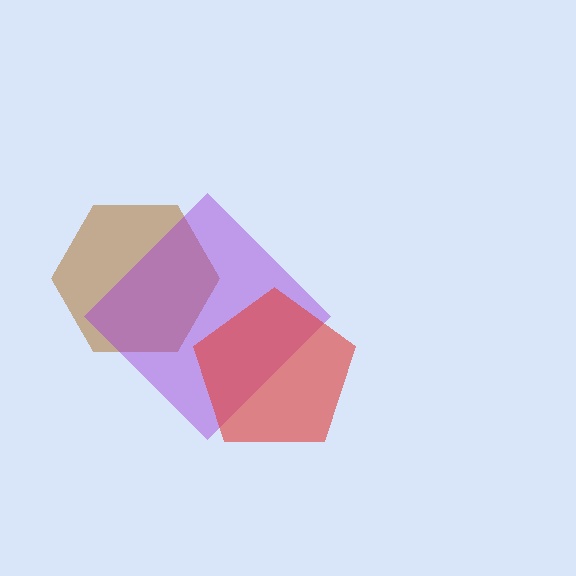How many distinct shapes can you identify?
There are 3 distinct shapes: a brown hexagon, a purple diamond, a red pentagon.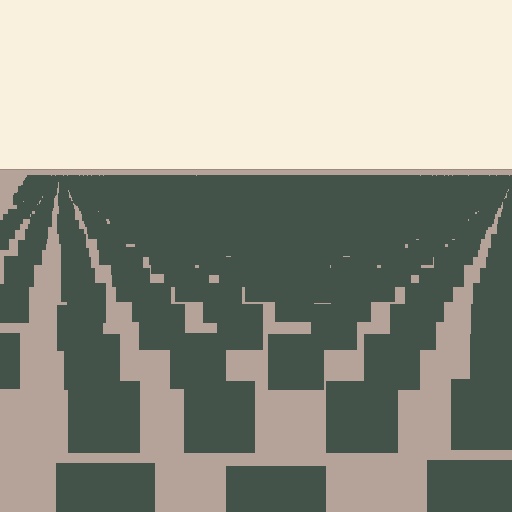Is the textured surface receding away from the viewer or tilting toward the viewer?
The surface is receding away from the viewer. Texture elements get smaller and denser toward the top.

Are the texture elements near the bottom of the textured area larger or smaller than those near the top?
Larger. Near the bottom, elements are closer to the viewer and appear at a bigger on-screen size.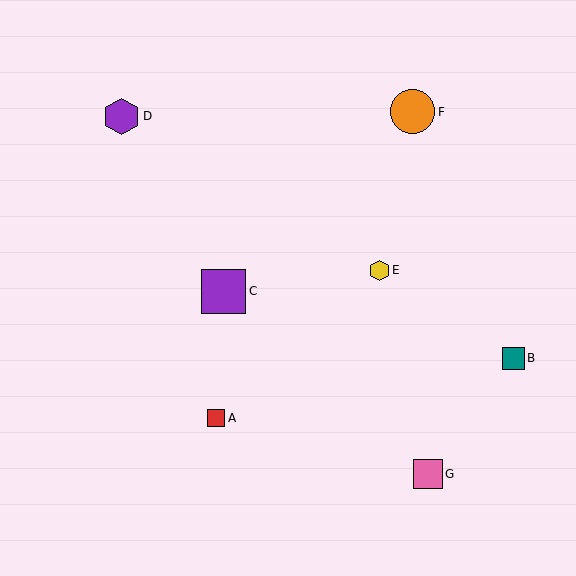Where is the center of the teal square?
The center of the teal square is at (513, 358).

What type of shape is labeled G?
Shape G is a pink square.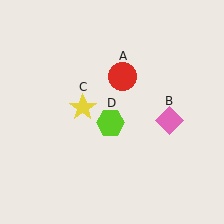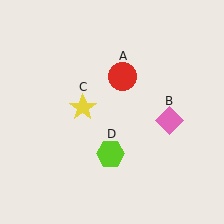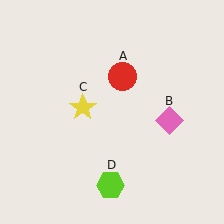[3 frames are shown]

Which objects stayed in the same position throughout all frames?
Red circle (object A) and pink diamond (object B) and yellow star (object C) remained stationary.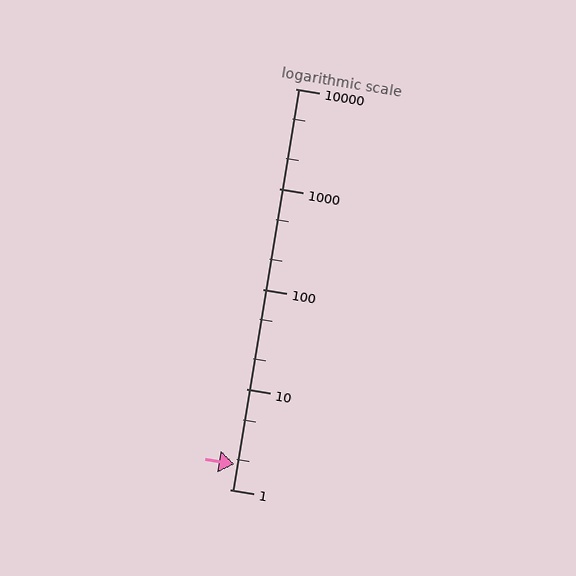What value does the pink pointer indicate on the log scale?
The pointer indicates approximately 1.8.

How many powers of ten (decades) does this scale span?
The scale spans 4 decades, from 1 to 10000.